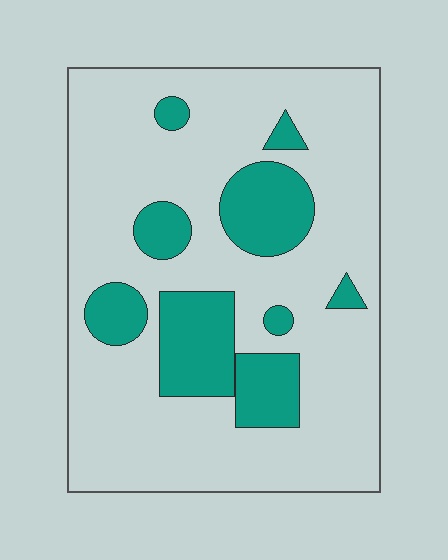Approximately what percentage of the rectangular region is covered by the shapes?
Approximately 20%.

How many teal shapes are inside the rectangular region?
9.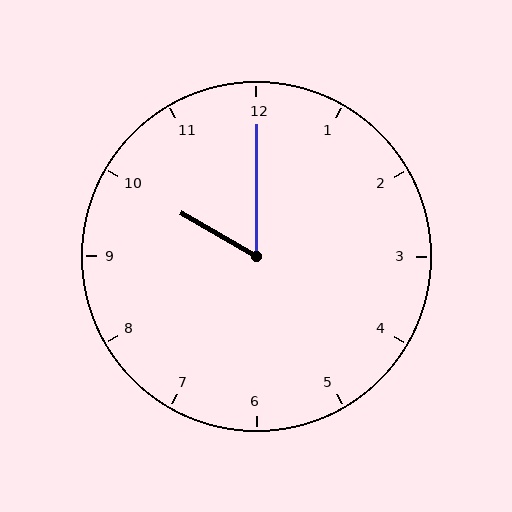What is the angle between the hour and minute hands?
Approximately 60 degrees.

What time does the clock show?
10:00.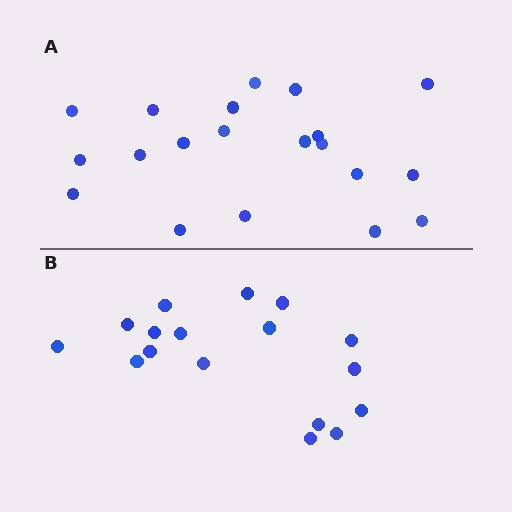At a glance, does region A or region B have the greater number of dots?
Region A (the top region) has more dots.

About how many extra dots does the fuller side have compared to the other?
Region A has just a few more — roughly 2 or 3 more dots than region B.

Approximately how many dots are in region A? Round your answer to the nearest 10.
About 20 dots.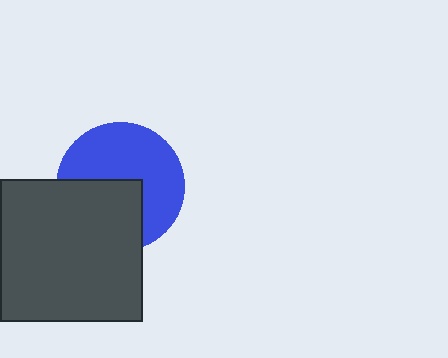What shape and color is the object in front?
The object in front is a dark gray square.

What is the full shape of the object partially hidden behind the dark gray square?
The partially hidden object is a blue circle.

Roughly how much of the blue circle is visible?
About half of it is visible (roughly 59%).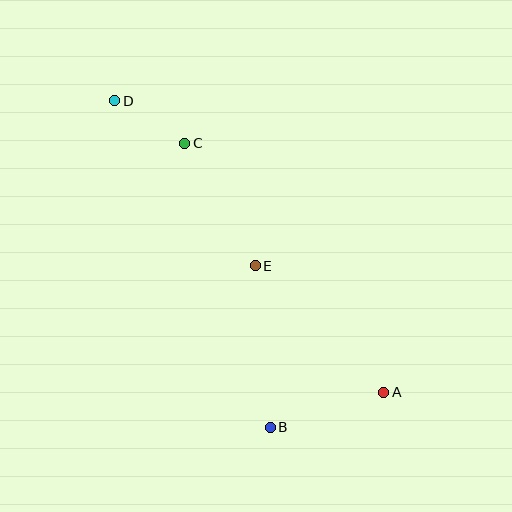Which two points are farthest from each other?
Points A and D are farthest from each other.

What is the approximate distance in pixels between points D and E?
The distance between D and E is approximately 217 pixels.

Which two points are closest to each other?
Points C and D are closest to each other.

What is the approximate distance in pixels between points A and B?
The distance between A and B is approximately 119 pixels.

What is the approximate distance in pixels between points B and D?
The distance between B and D is approximately 361 pixels.